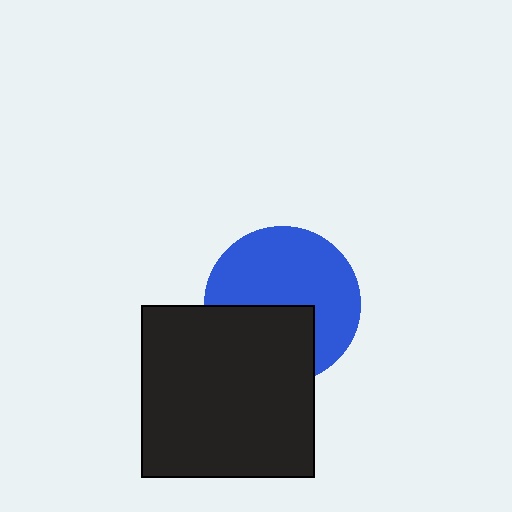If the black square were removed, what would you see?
You would see the complete blue circle.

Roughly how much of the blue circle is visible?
About half of it is visible (roughly 63%).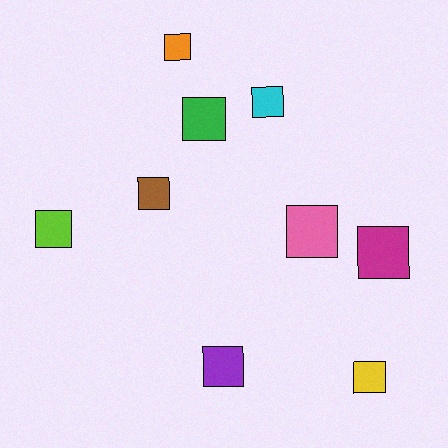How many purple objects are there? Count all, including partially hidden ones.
There is 1 purple object.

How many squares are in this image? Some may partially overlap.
There are 9 squares.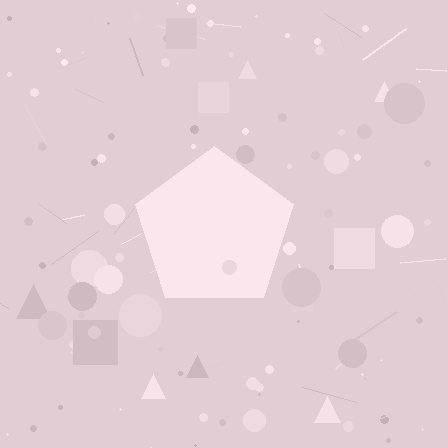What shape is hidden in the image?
A pentagon is hidden in the image.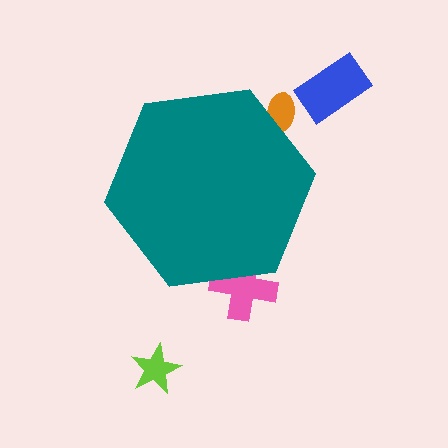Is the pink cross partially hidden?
Yes, the pink cross is partially hidden behind the teal hexagon.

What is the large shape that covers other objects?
A teal hexagon.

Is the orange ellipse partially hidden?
Yes, the orange ellipse is partially hidden behind the teal hexagon.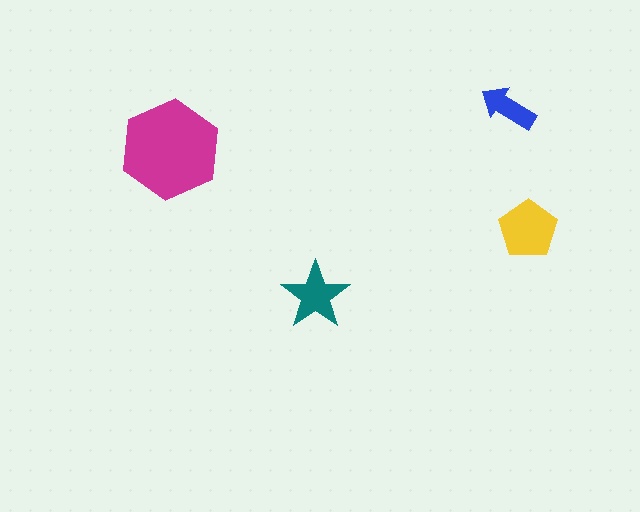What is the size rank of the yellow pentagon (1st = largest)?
2nd.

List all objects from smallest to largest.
The blue arrow, the teal star, the yellow pentagon, the magenta hexagon.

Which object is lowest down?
The teal star is bottommost.